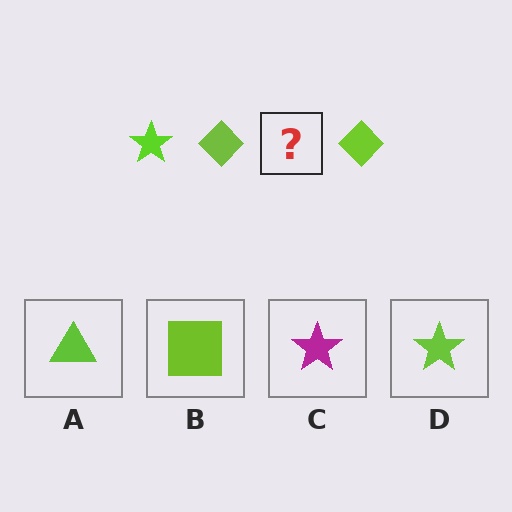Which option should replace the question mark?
Option D.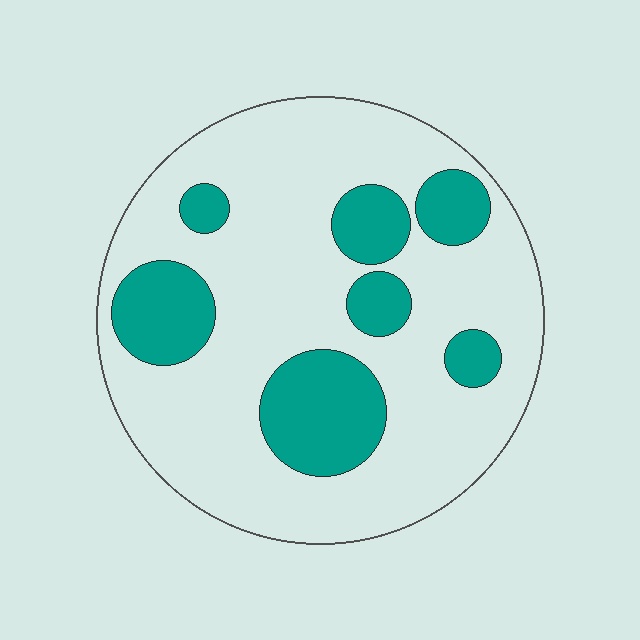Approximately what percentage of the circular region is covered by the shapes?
Approximately 25%.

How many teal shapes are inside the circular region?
7.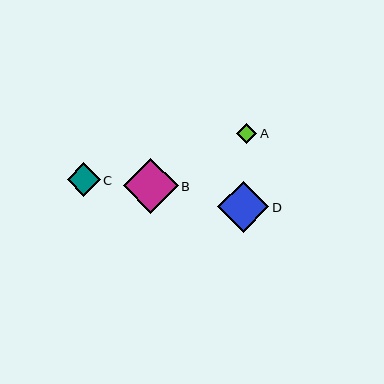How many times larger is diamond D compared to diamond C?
Diamond D is approximately 1.5 times the size of diamond C.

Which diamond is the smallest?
Diamond A is the smallest with a size of approximately 20 pixels.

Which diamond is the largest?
Diamond B is the largest with a size of approximately 55 pixels.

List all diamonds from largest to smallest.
From largest to smallest: B, D, C, A.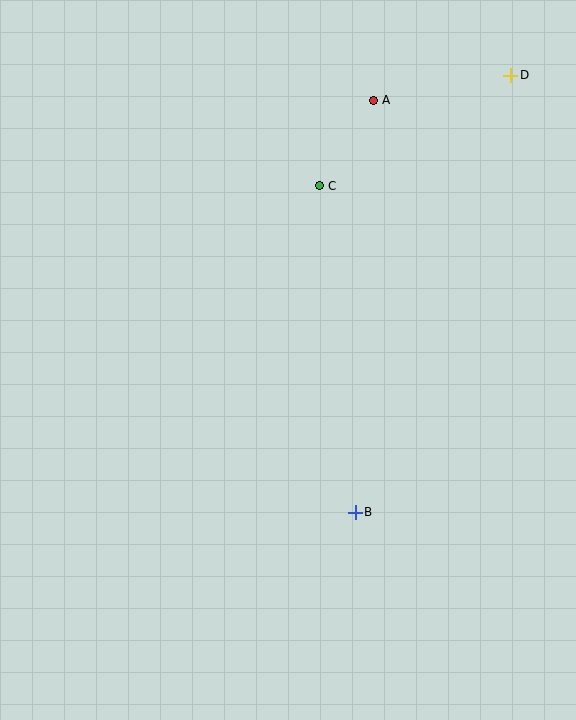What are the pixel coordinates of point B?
Point B is at (355, 512).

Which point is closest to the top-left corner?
Point C is closest to the top-left corner.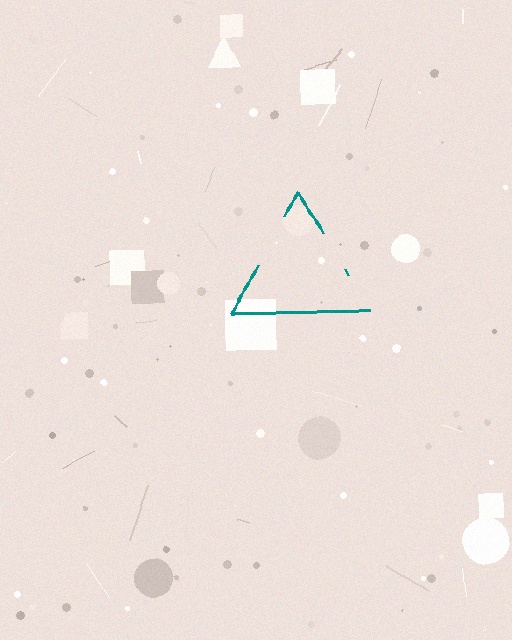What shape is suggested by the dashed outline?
The dashed outline suggests a triangle.